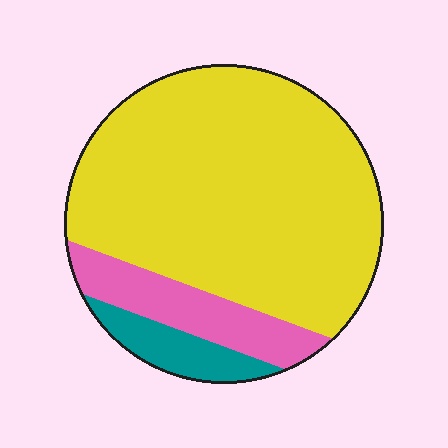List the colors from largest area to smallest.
From largest to smallest: yellow, pink, teal.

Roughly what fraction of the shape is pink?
Pink covers about 15% of the shape.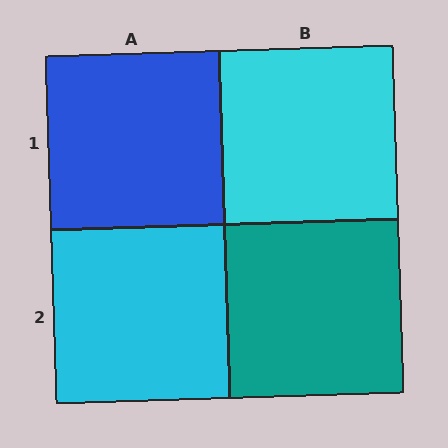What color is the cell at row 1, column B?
Cyan.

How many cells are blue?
1 cell is blue.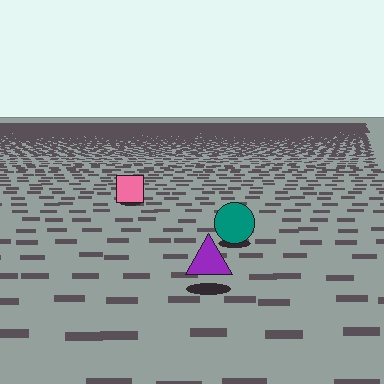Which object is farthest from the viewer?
The pink square is farthest from the viewer. It appears smaller and the ground texture around it is denser.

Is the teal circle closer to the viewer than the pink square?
Yes. The teal circle is closer — you can tell from the texture gradient: the ground texture is coarser near it.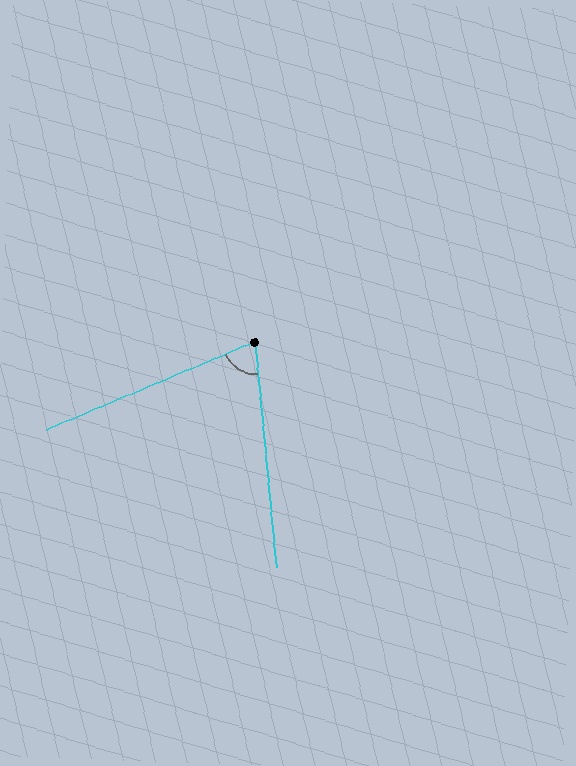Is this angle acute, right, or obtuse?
It is acute.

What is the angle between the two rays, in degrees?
Approximately 72 degrees.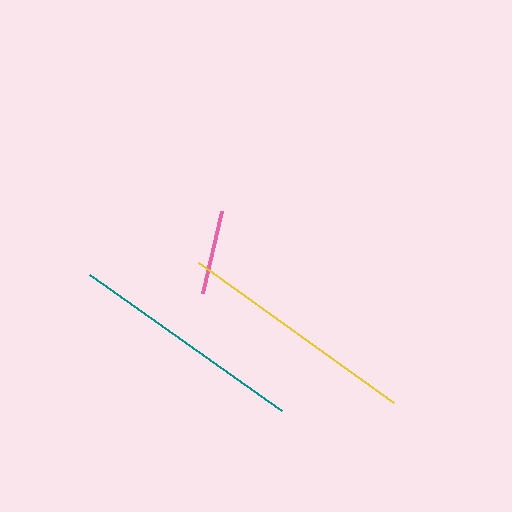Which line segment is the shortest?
The pink line is the shortest at approximately 85 pixels.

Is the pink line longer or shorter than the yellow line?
The yellow line is longer than the pink line.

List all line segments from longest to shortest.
From longest to shortest: yellow, teal, pink.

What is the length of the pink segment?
The pink segment is approximately 85 pixels long.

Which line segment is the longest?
The yellow line is the longest at approximately 240 pixels.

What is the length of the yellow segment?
The yellow segment is approximately 240 pixels long.